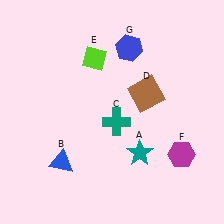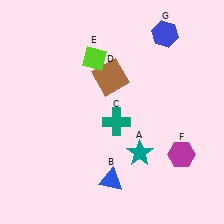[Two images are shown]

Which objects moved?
The objects that moved are: the blue triangle (B), the brown square (D), the blue hexagon (G).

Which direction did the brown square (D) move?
The brown square (D) moved left.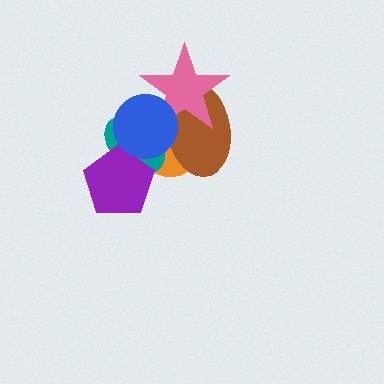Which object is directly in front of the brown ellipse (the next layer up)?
The pink star is directly in front of the brown ellipse.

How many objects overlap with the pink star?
3 objects overlap with the pink star.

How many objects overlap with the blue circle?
5 objects overlap with the blue circle.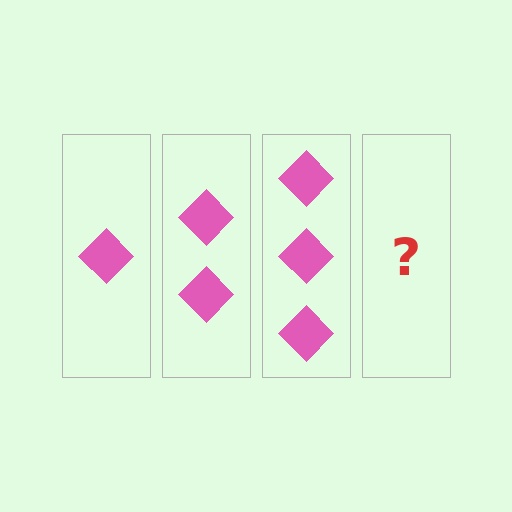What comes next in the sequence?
The next element should be 4 diamonds.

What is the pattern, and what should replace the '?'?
The pattern is that each step adds one more diamond. The '?' should be 4 diamonds.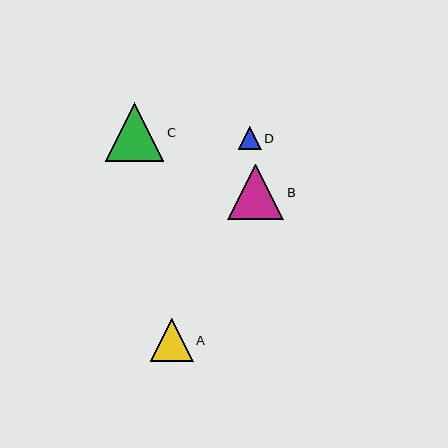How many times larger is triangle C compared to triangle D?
Triangle C is approximately 2.6 times the size of triangle D.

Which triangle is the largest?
Triangle C is the largest with a size of approximately 58 pixels.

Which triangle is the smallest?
Triangle D is the smallest with a size of approximately 22 pixels.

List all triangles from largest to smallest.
From largest to smallest: C, B, A, D.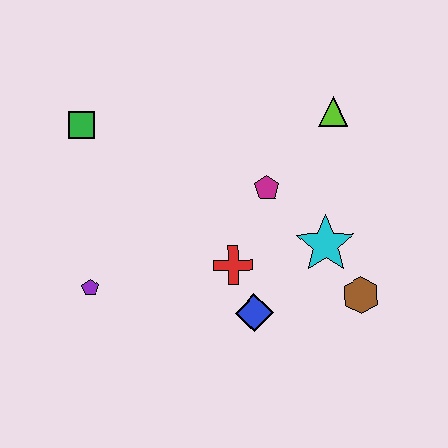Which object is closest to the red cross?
The blue diamond is closest to the red cross.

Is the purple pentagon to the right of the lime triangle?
No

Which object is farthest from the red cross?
The green square is farthest from the red cross.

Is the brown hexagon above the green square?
No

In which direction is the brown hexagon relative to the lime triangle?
The brown hexagon is below the lime triangle.